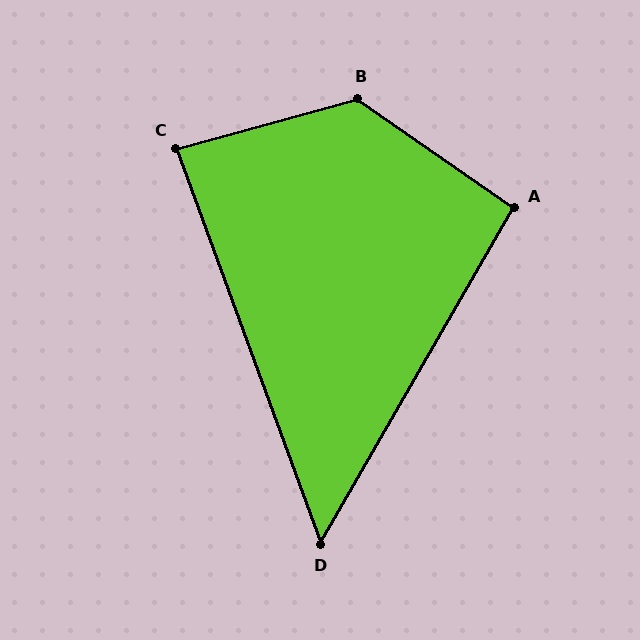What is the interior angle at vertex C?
Approximately 85 degrees (approximately right).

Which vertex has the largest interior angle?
B, at approximately 130 degrees.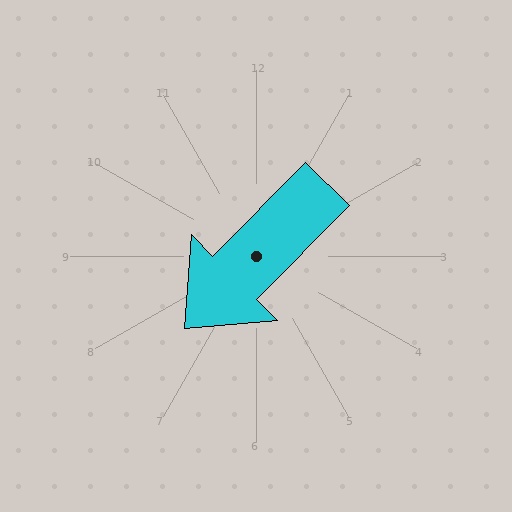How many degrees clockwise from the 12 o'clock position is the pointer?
Approximately 225 degrees.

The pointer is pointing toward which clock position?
Roughly 7 o'clock.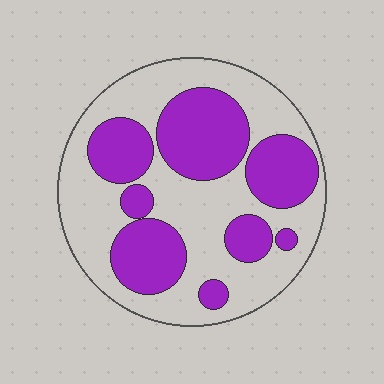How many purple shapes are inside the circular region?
8.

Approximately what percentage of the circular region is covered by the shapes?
Approximately 40%.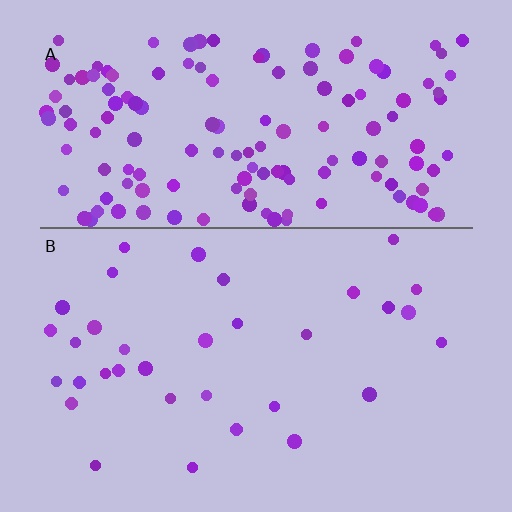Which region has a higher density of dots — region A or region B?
A (the top).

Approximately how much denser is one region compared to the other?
Approximately 4.5× — region A over region B.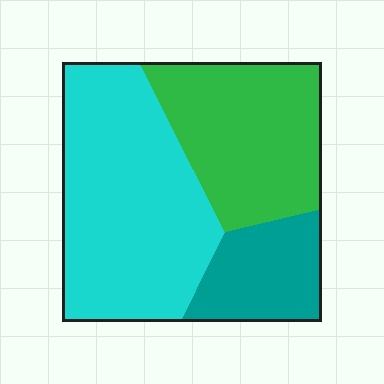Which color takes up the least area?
Teal, at roughly 20%.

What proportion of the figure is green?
Green takes up about one third (1/3) of the figure.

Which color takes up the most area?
Cyan, at roughly 50%.